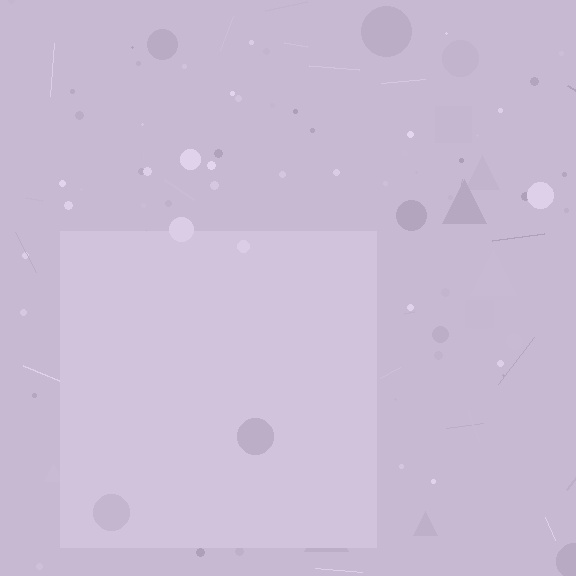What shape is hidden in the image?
A square is hidden in the image.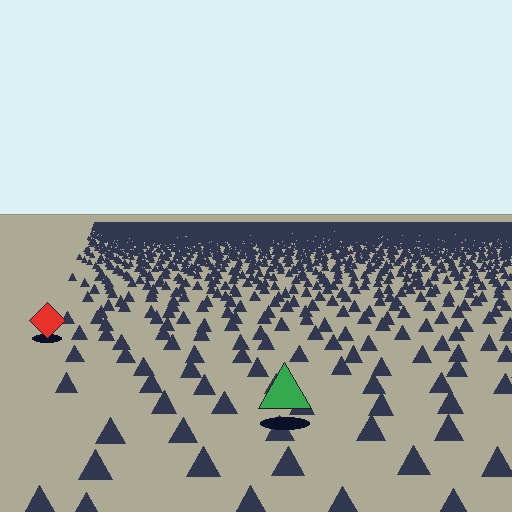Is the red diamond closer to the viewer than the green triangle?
No. The green triangle is closer — you can tell from the texture gradient: the ground texture is coarser near it.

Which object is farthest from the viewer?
The red diamond is farthest from the viewer. It appears smaller and the ground texture around it is denser.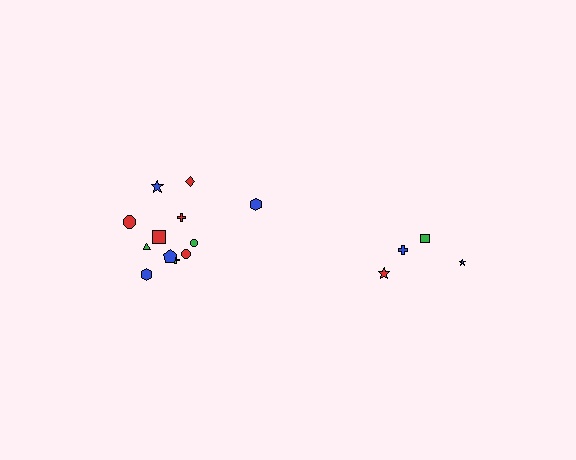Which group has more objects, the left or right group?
The left group.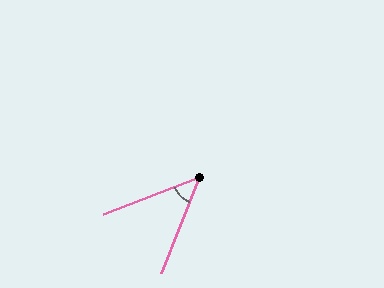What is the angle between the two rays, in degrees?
Approximately 47 degrees.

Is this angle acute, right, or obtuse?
It is acute.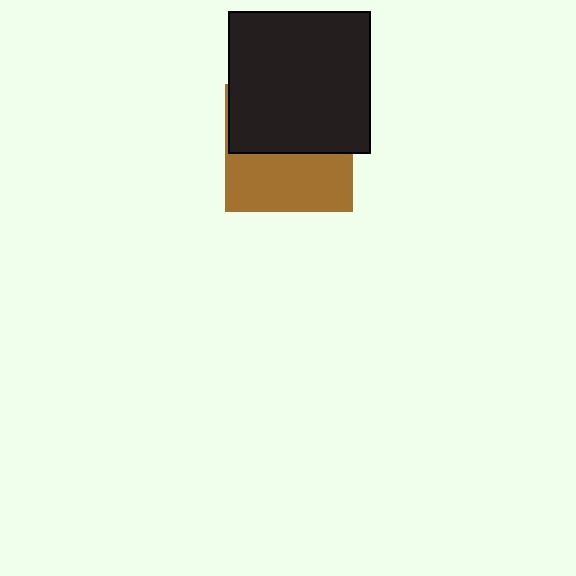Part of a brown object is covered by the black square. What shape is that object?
It is a square.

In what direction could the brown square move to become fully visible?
The brown square could move down. That would shift it out from behind the black square entirely.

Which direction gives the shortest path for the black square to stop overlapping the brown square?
Moving up gives the shortest separation.